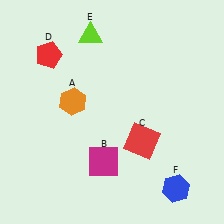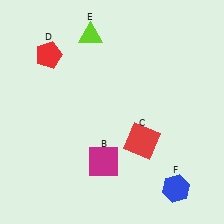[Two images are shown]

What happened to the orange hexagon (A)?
The orange hexagon (A) was removed in Image 2. It was in the top-left area of Image 1.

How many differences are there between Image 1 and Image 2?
There is 1 difference between the two images.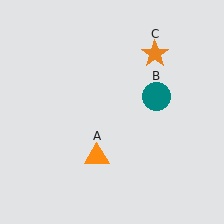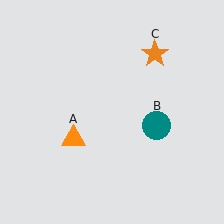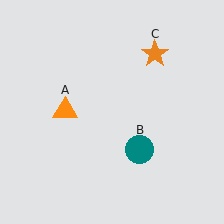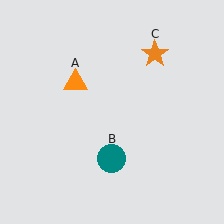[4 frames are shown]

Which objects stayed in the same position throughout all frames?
Orange star (object C) remained stationary.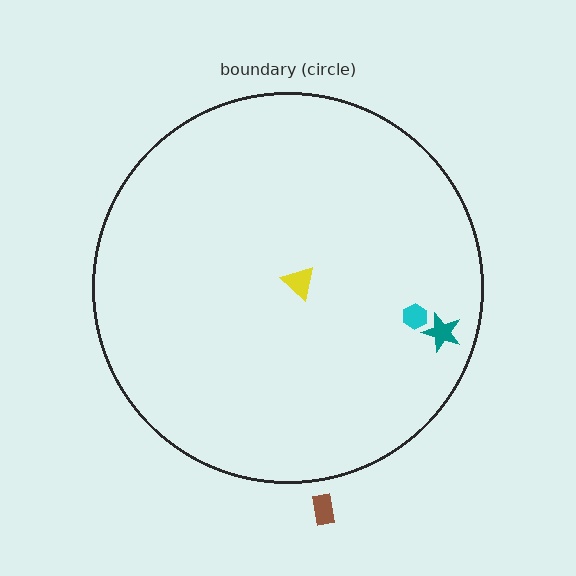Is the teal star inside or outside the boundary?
Inside.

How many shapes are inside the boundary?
3 inside, 1 outside.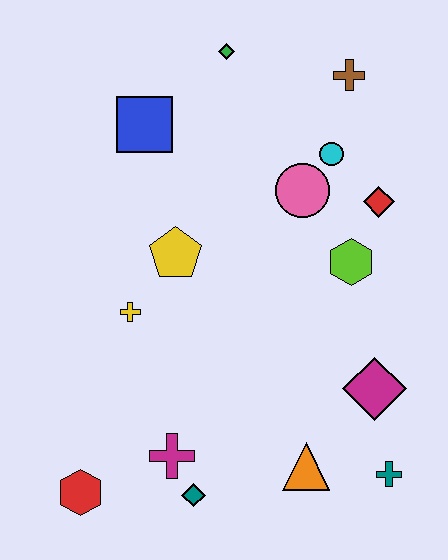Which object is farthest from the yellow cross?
The brown cross is farthest from the yellow cross.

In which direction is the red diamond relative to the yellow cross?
The red diamond is to the right of the yellow cross.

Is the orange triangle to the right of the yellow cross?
Yes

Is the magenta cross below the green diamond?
Yes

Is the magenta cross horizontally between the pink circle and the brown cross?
No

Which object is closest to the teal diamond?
The magenta cross is closest to the teal diamond.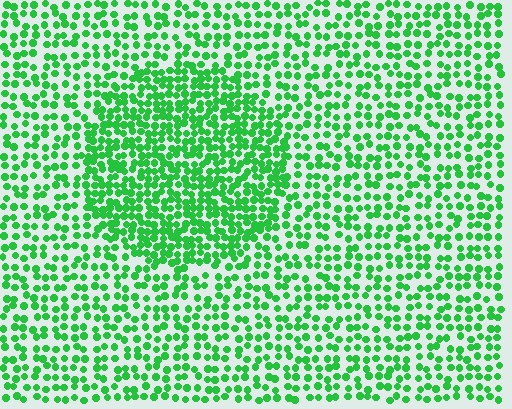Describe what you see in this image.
The image contains small green elements arranged at two different densities. A circle-shaped region is visible where the elements are more densely packed than the surrounding area.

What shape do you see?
I see a circle.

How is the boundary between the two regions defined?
The boundary is defined by a change in element density (approximately 1.8x ratio). All elements are the same color, size, and shape.